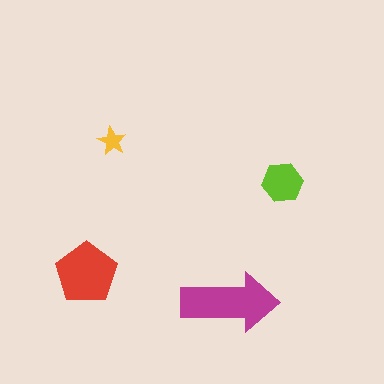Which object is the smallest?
The yellow star.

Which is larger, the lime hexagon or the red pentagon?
The red pentagon.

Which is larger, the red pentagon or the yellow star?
The red pentagon.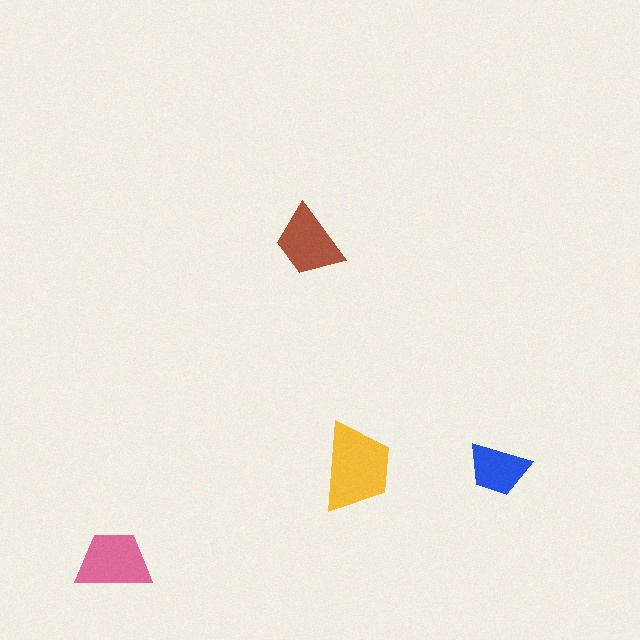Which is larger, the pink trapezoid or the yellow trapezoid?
The yellow one.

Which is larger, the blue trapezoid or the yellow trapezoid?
The yellow one.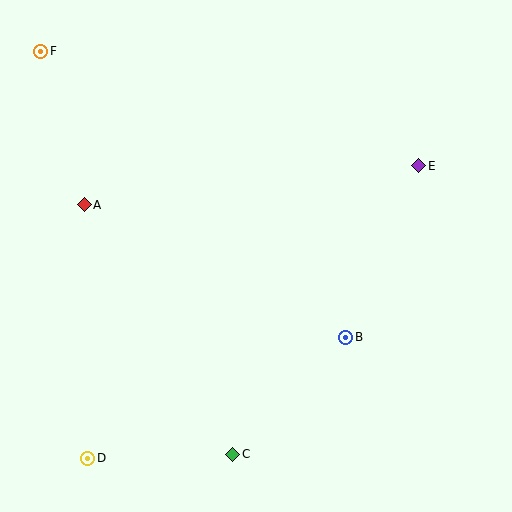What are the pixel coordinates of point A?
Point A is at (84, 205).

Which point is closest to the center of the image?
Point B at (346, 337) is closest to the center.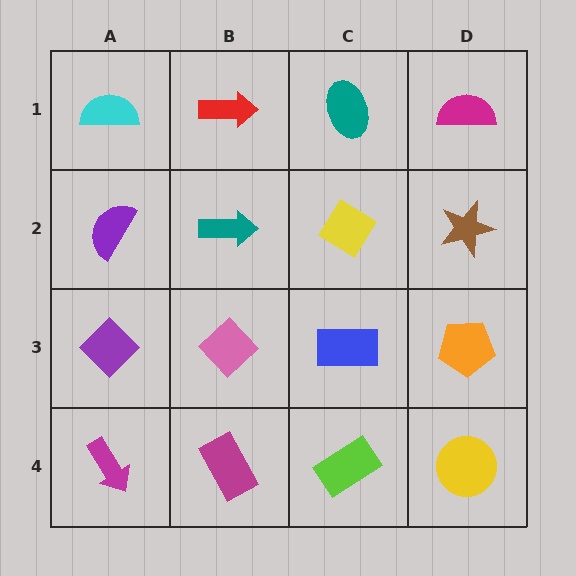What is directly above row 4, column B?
A pink diamond.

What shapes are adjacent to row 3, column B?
A teal arrow (row 2, column B), a magenta rectangle (row 4, column B), a purple diamond (row 3, column A), a blue rectangle (row 3, column C).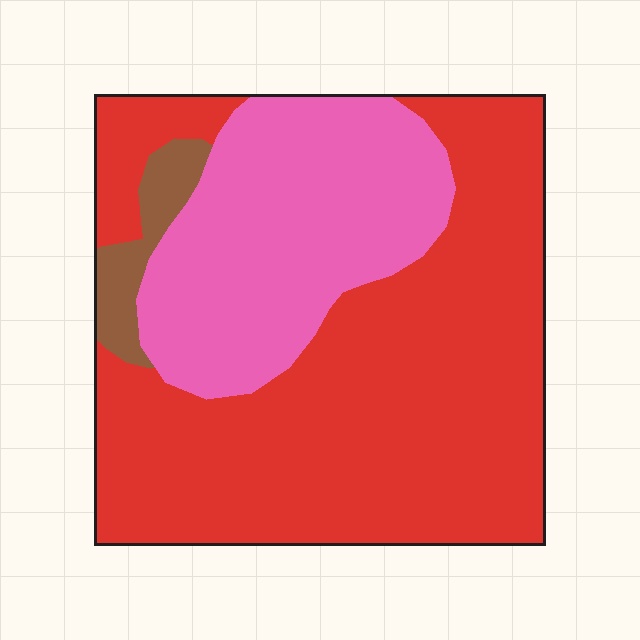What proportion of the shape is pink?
Pink takes up between a quarter and a half of the shape.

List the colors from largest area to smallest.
From largest to smallest: red, pink, brown.